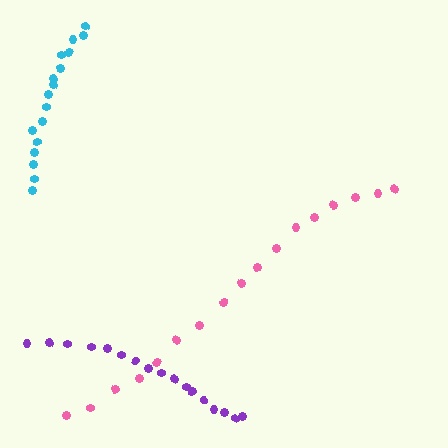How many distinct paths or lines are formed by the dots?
There are 3 distinct paths.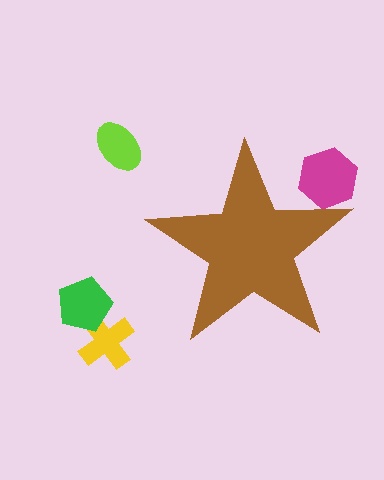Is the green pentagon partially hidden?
No, the green pentagon is fully visible.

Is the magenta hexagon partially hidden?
Yes, the magenta hexagon is partially hidden behind the brown star.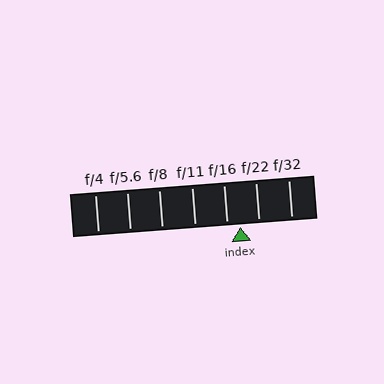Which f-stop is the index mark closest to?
The index mark is closest to f/16.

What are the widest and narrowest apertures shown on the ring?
The widest aperture shown is f/4 and the narrowest is f/32.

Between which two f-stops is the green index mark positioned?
The index mark is between f/16 and f/22.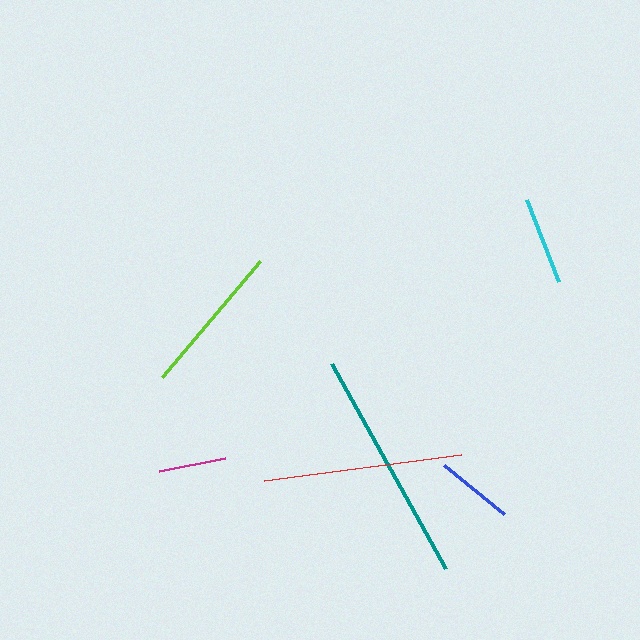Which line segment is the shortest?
The magenta line is the shortest at approximately 67 pixels.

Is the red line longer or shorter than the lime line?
The red line is longer than the lime line.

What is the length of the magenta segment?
The magenta segment is approximately 67 pixels long.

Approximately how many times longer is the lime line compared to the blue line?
The lime line is approximately 2.0 times the length of the blue line.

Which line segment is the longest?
The teal line is the longest at approximately 234 pixels.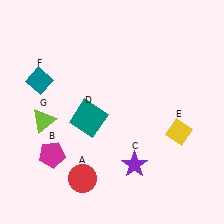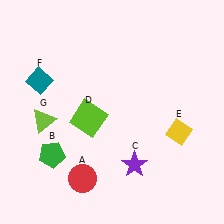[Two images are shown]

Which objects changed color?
B changed from magenta to green. D changed from teal to lime.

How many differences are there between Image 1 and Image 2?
There are 2 differences between the two images.